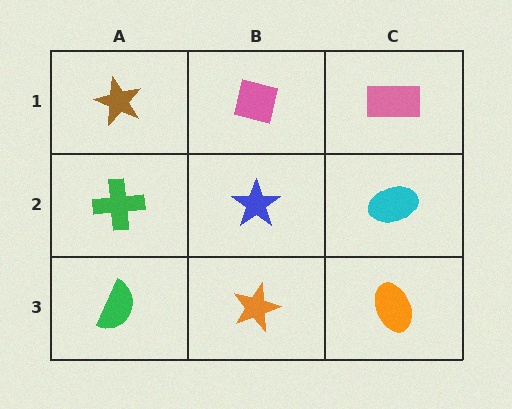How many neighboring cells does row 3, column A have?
2.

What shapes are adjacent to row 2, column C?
A pink rectangle (row 1, column C), an orange ellipse (row 3, column C), a blue star (row 2, column B).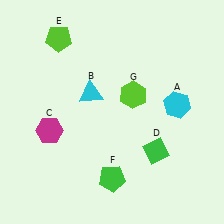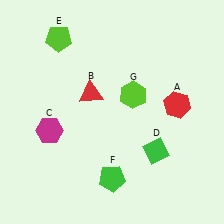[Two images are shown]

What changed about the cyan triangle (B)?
In Image 1, B is cyan. In Image 2, it changed to red.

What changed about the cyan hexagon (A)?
In Image 1, A is cyan. In Image 2, it changed to red.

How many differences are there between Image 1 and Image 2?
There are 2 differences between the two images.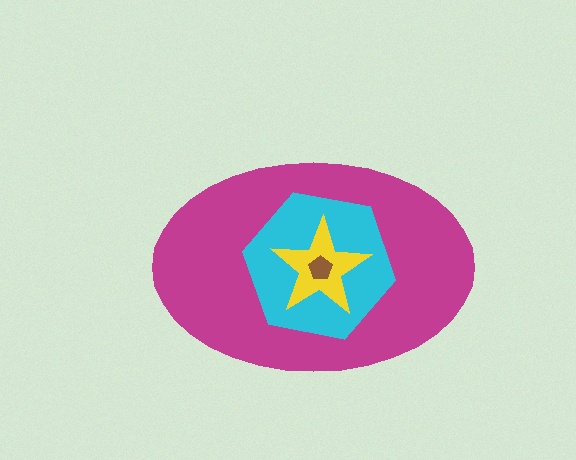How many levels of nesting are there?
4.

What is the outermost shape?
The magenta ellipse.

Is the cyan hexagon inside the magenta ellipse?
Yes.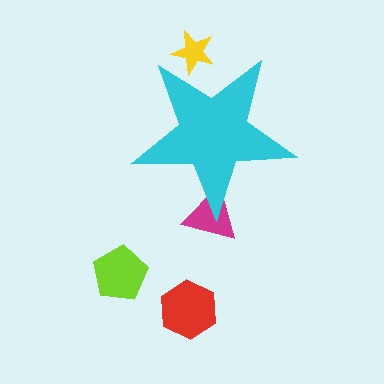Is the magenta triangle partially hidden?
Yes, the magenta triangle is partially hidden behind the cyan star.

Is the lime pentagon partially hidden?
No, the lime pentagon is fully visible.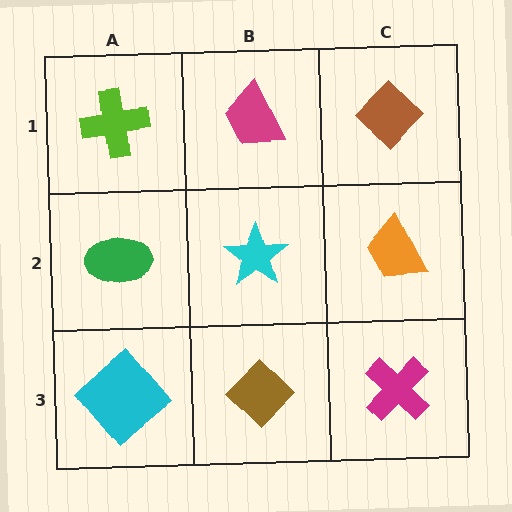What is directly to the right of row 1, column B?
A brown diamond.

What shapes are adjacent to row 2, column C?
A brown diamond (row 1, column C), a magenta cross (row 3, column C), a cyan star (row 2, column B).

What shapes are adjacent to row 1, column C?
An orange trapezoid (row 2, column C), a magenta trapezoid (row 1, column B).